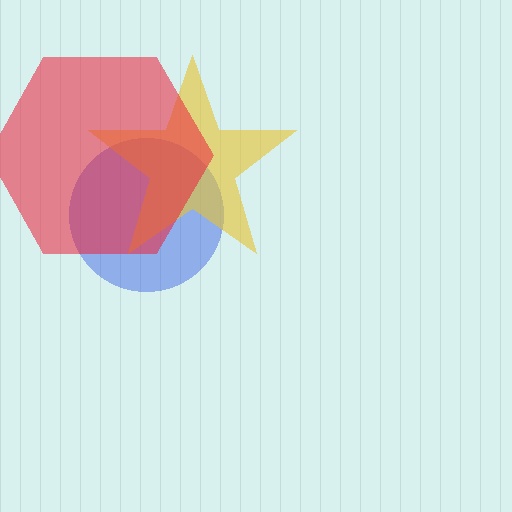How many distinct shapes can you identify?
There are 3 distinct shapes: a blue circle, a yellow star, a red hexagon.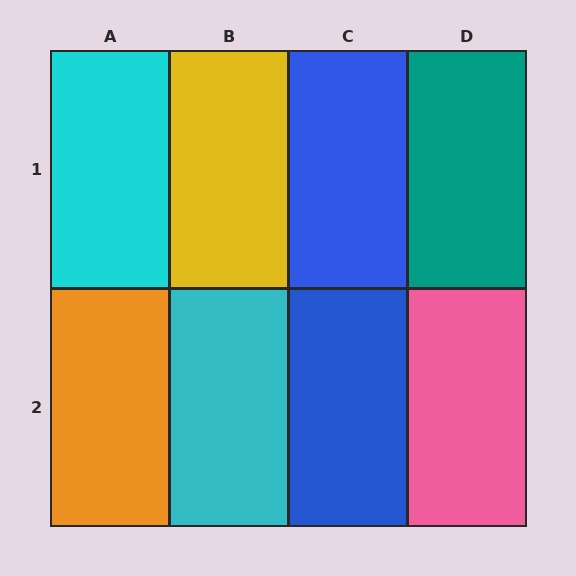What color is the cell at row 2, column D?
Pink.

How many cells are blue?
2 cells are blue.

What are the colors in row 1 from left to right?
Cyan, yellow, blue, teal.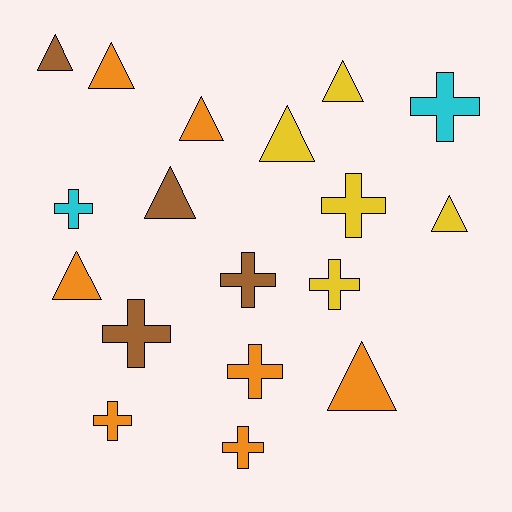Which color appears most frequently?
Orange, with 7 objects.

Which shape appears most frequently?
Triangle, with 9 objects.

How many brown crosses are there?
There are 2 brown crosses.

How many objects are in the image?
There are 18 objects.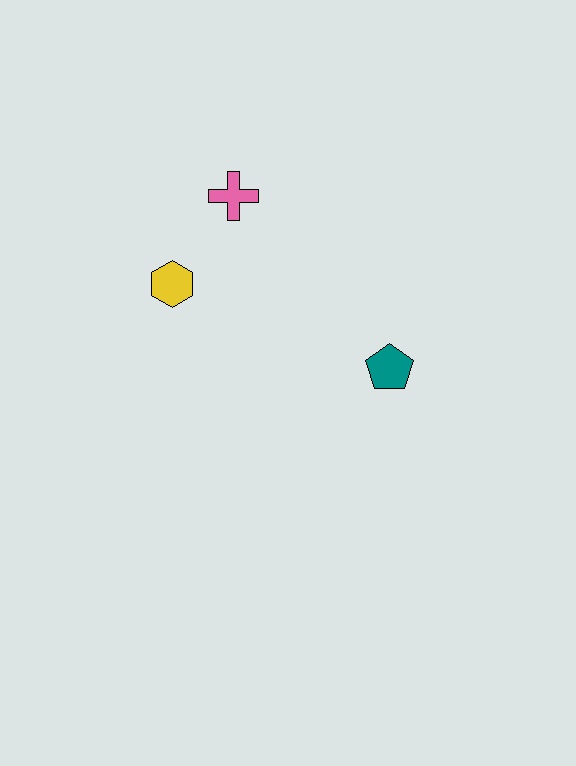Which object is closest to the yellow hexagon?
The pink cross is closest to the yellow hexagon.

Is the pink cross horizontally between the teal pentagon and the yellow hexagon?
Yes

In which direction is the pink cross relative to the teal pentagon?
The pink cross is above the teal pentagon.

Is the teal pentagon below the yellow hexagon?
Yes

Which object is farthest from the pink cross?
The teal pentagon is farthest from the pink cross.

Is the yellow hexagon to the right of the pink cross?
No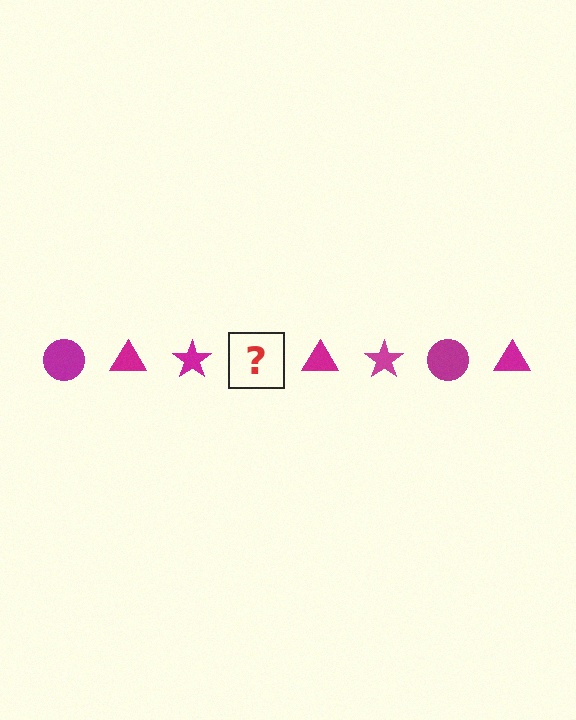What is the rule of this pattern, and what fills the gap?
The rule is that the pattern cycles through circle, triangle, star shapes in magenta. The gap should be filled with a magenta circle.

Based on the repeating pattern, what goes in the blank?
The blank should be a magenta circle.